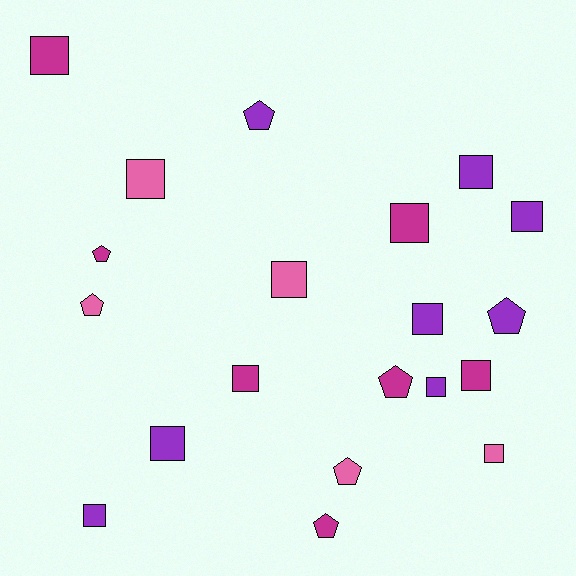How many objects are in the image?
There are 20 objects.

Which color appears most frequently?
Purple, with 8 objects.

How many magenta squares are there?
There are 4 magenta squares.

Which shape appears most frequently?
Square, with 13 objects.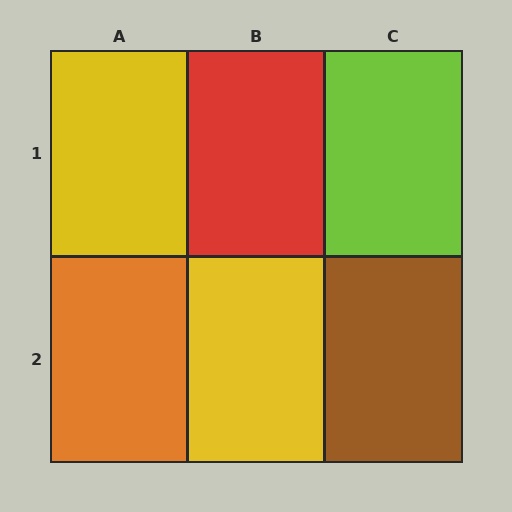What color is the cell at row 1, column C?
Lime.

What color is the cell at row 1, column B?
Red.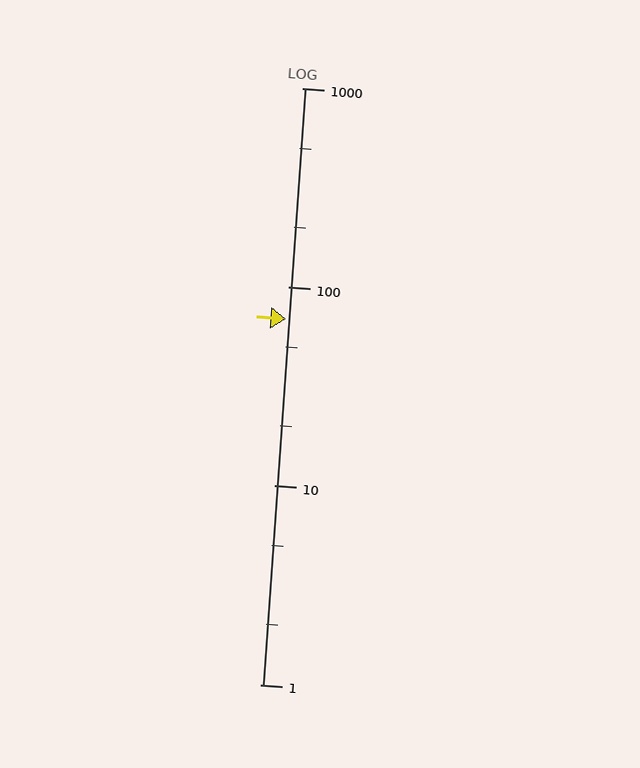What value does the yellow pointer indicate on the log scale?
The pointer indicates approximately 69.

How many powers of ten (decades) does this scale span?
The scale spans 3 decades, from 1 to 1000.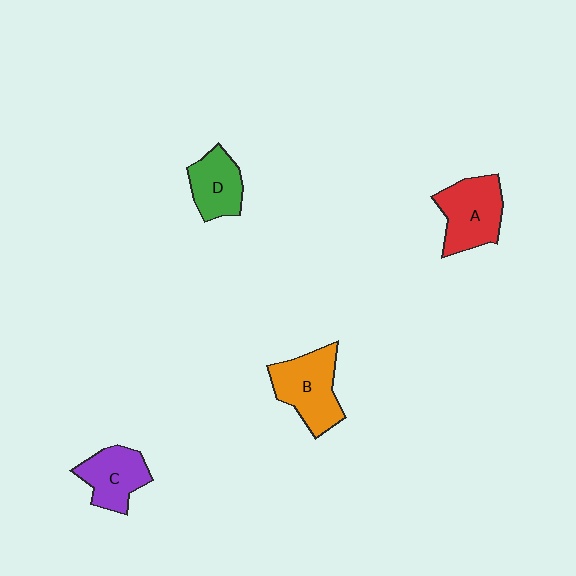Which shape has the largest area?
Shape B (orange).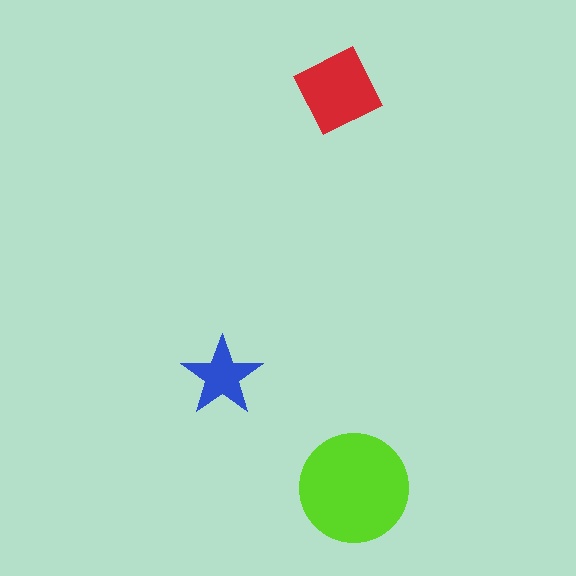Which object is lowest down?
The lime circle is bottommost.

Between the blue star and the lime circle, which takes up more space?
The lime circle.